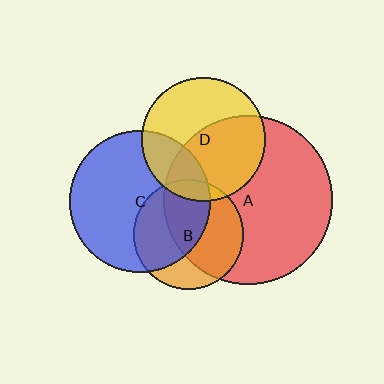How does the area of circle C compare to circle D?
Approximately 1.3 times.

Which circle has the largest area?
Circle A (red).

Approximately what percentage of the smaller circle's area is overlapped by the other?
Approximately 25%.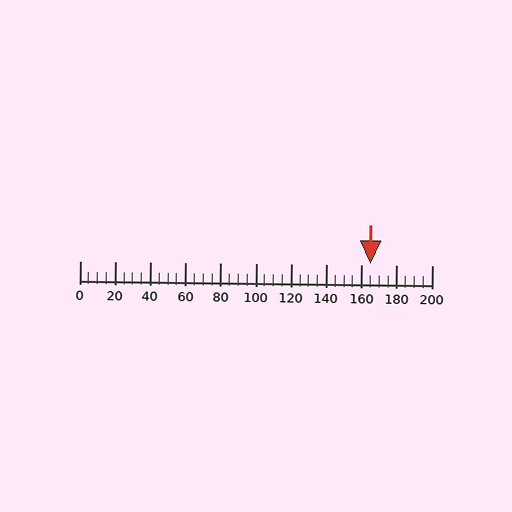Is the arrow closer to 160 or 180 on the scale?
The arrow is closer to 160.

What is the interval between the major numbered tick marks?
The major tick marks are spaced 20 units apart.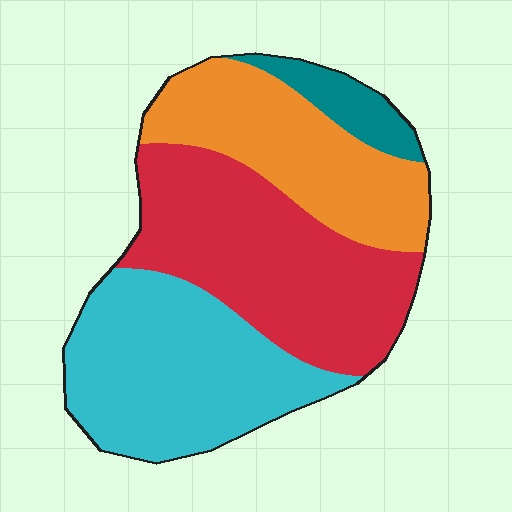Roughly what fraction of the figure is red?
Red takes up between a third and a half of the figure.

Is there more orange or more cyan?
Cyan.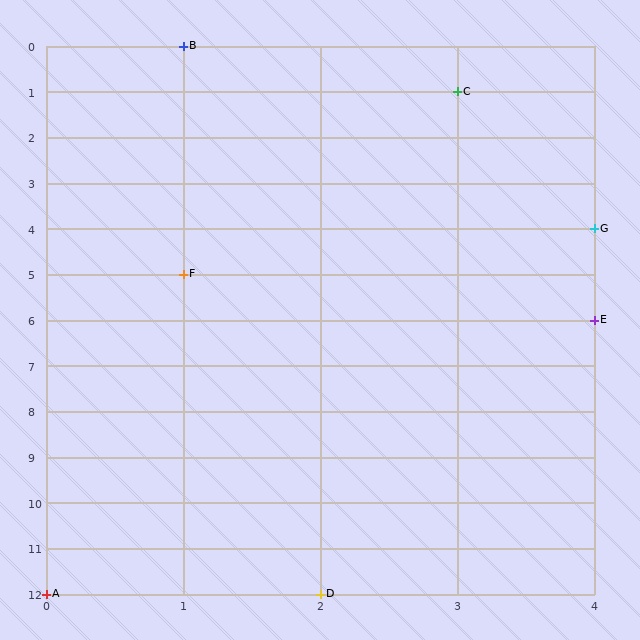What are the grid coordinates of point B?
Point B is at grid coordinates (1, 0).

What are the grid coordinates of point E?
Point E is at grid coordinates (4, 6).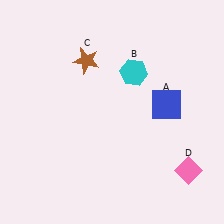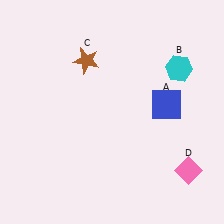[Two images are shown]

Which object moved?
The cyan hexagon (B) moved right.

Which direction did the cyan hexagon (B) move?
The cyan hexagon (B) moved right.